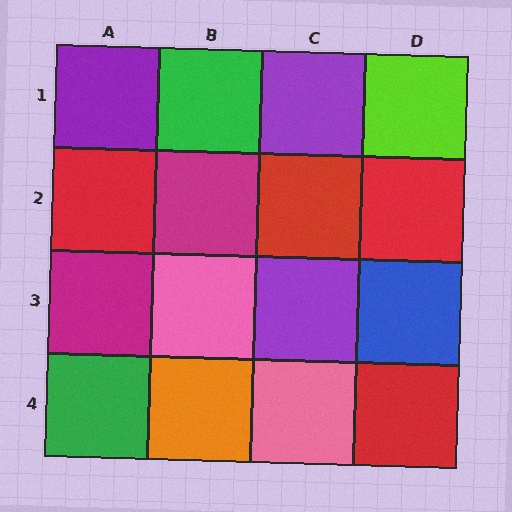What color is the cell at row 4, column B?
Orange.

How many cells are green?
2 cells are green.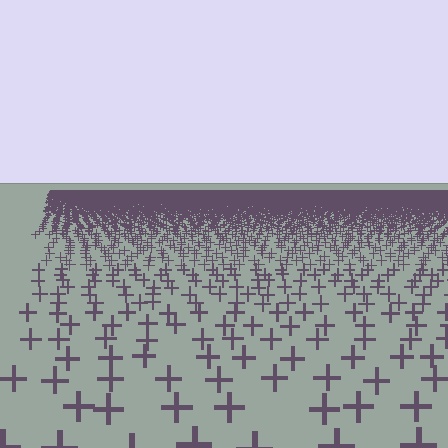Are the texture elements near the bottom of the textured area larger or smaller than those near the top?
Larger. Near the bottom, elements are closer to the viewer and appear at a bigger on-screen size.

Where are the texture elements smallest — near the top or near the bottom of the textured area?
Near the top.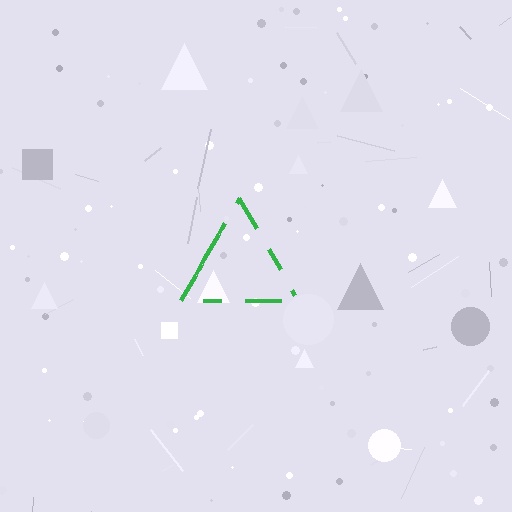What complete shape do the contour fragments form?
The contour fragments form a triangle.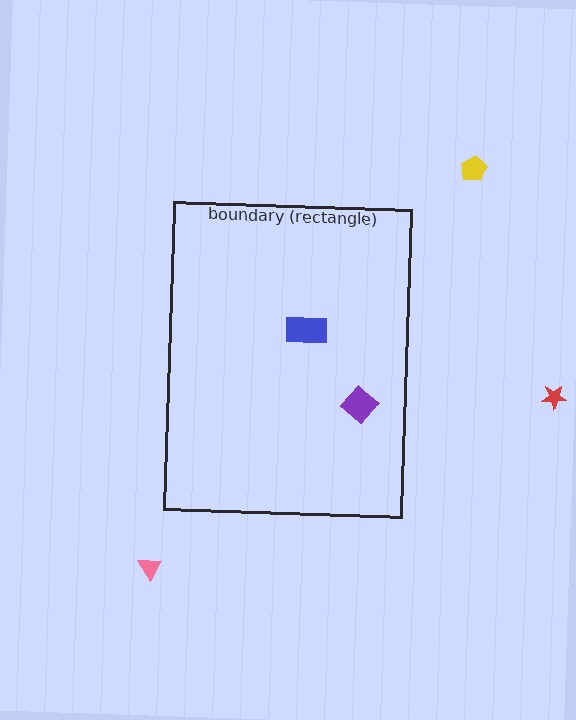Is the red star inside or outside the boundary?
Outside.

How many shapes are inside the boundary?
2 inside, 3 outside.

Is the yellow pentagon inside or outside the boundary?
Outside.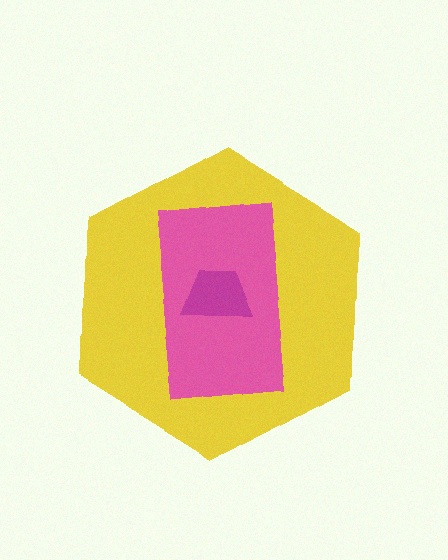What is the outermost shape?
The yellow hexagon.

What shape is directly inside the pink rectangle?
The magenta trapezoid.